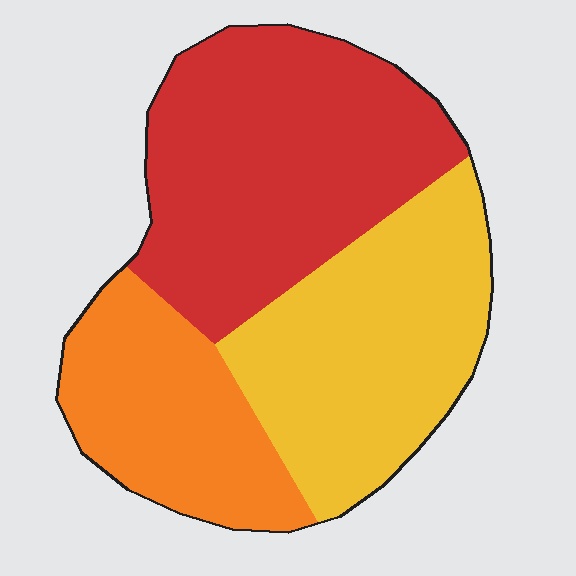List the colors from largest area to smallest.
From largest to smallest: red, yellow, orange.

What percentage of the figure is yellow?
Yellow covers roughly 35% of the figure.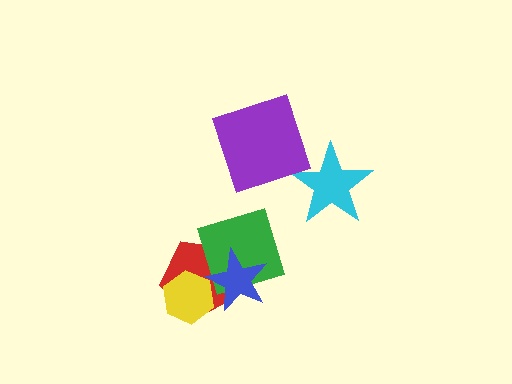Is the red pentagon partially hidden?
Yes, it is partially covered by another shape.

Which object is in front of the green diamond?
The blue star is in front of the green diamond.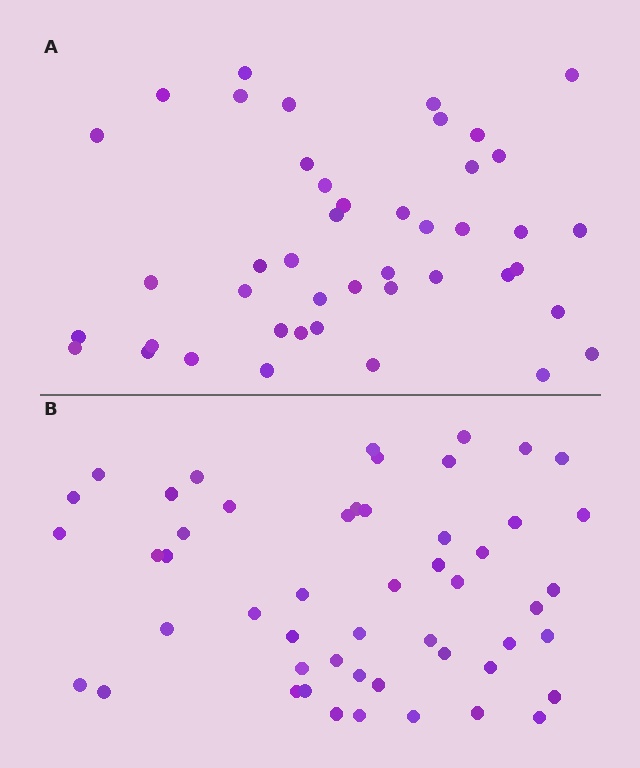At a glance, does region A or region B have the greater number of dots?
Region B (the bottom region) has more dots.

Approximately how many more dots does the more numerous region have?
Region B has roughly 8 or so more dots than region A.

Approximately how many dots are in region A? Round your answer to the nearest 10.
About 40 dots. (The exact count is 44, which rounds to 40.)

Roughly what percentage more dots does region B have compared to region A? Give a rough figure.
About 15% more.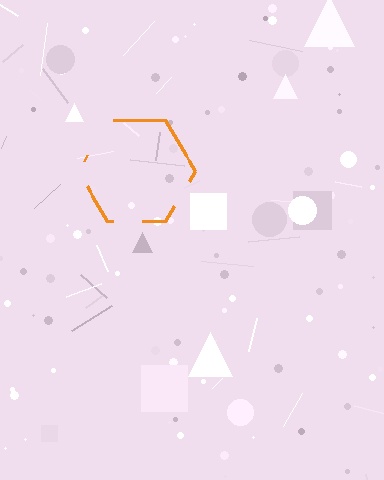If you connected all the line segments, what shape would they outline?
They would outline a hexagon.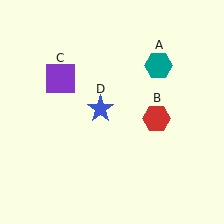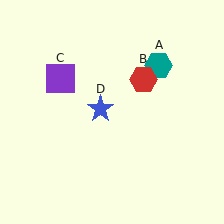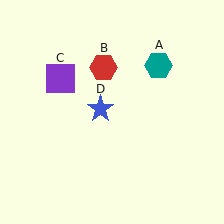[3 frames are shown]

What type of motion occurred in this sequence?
The red hexagon (object B) rotated counterclockwise around the center of the scene.